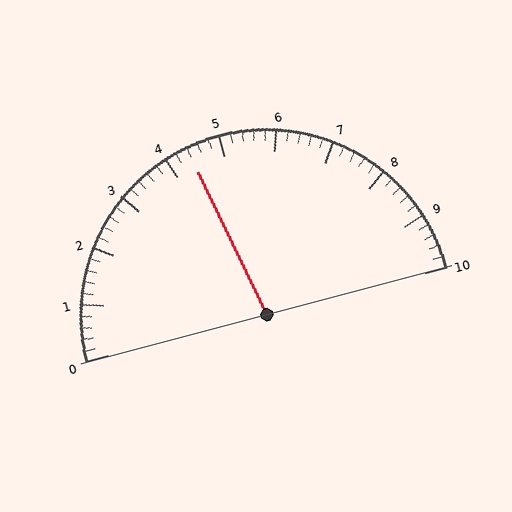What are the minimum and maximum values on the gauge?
The gauge ranges from 0 to 10.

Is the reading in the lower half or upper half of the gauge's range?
The reading is in the lower half of the range (0 to 10).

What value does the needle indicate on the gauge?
The needle indicates approximately 4.4.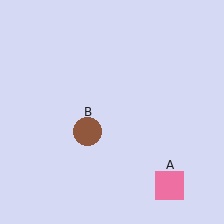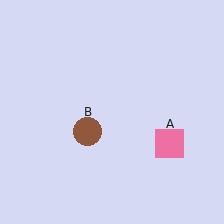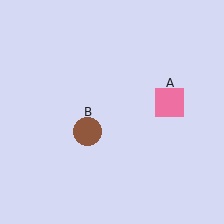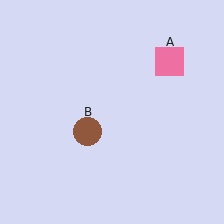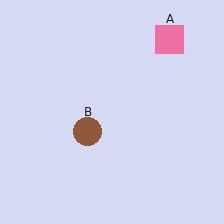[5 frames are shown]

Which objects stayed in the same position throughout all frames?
Brown circle (object B) remained stationary.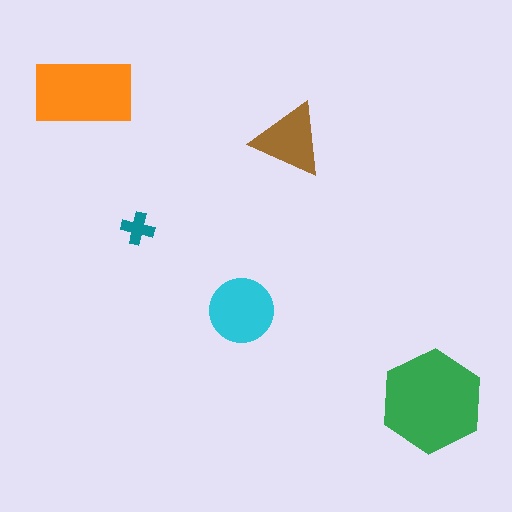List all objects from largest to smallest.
The green hexagon, the orange rectangle, the cyan circle, the brown triangle, the teal cross.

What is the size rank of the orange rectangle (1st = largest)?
2nd.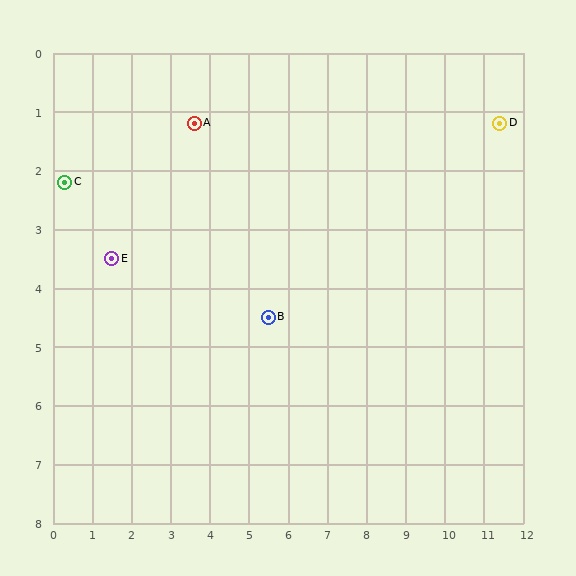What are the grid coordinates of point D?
Point D is at approximately (11.4, 1.2).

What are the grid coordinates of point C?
Point C is at approximately (0.3, 2.2).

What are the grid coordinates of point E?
Point E is at approximately (1.5, 3.5).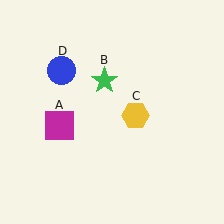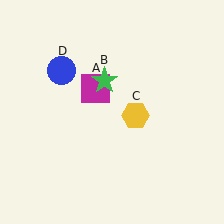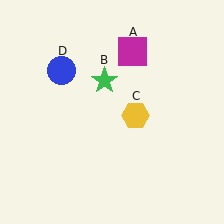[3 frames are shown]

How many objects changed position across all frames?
1 object changed position: magenta square (object A).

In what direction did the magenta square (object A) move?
The magenta square (object A) moved up and to the right.